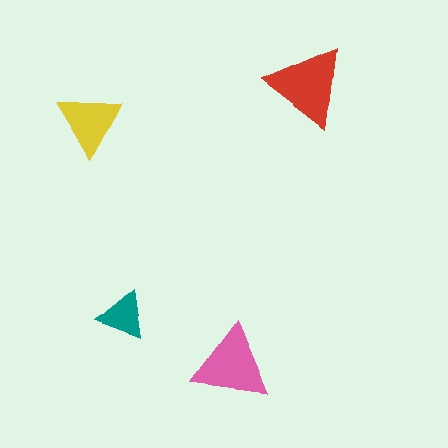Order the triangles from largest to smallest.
the red one, the pink one, the yellow one, the teal one.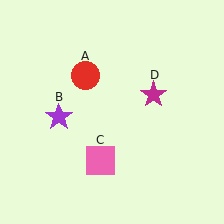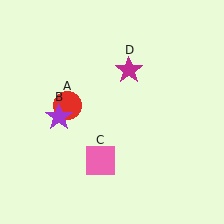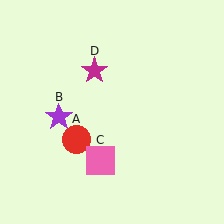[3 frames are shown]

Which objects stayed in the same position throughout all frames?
Purple star (object B) and pink square (object C) remained stationary.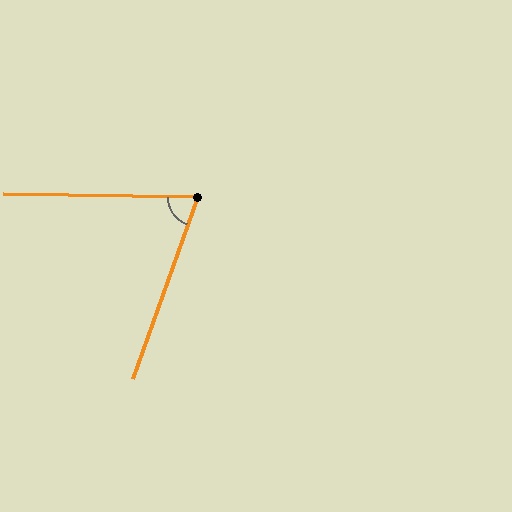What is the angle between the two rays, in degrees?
Approximately 71 degrees.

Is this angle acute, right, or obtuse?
It is acute.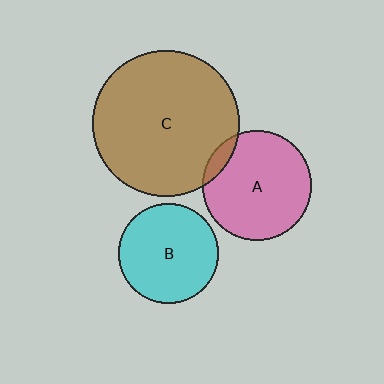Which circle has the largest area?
Circle C (brown).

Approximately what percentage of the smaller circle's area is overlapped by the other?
Approximately 10%.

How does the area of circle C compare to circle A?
Approximately 1.8 times.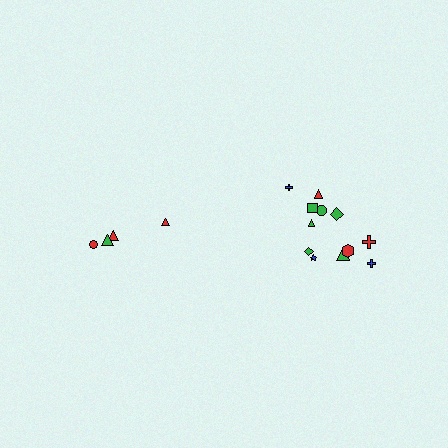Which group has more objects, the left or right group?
The right group.